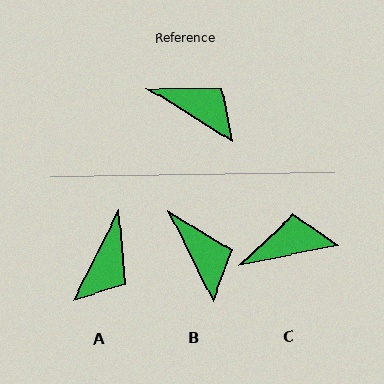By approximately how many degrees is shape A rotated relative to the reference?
Approximately 85 degrees clockwise.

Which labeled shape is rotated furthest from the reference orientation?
A, about 85 degrees away.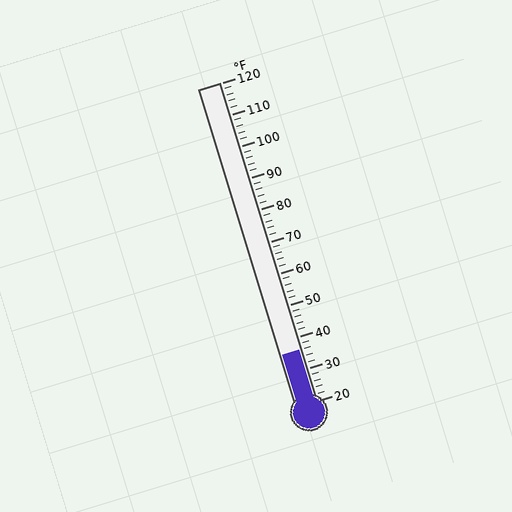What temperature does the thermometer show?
The thermometer shows approximately 36°F.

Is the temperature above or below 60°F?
The temperature is below 60°F.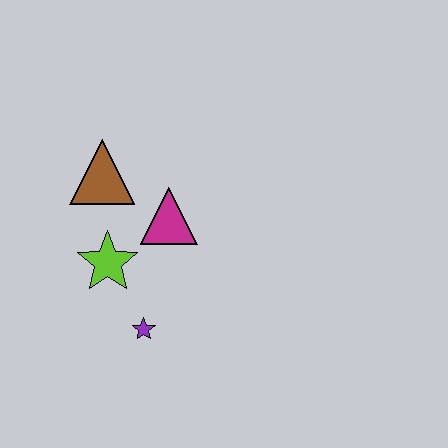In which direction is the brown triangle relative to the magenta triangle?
The brown triangle is to the left of the magenta triangle.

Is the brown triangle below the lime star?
No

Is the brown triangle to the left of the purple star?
Yes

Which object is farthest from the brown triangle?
The purple star is farthest from the brown triangle.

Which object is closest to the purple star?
The lime star is closest to the purple star.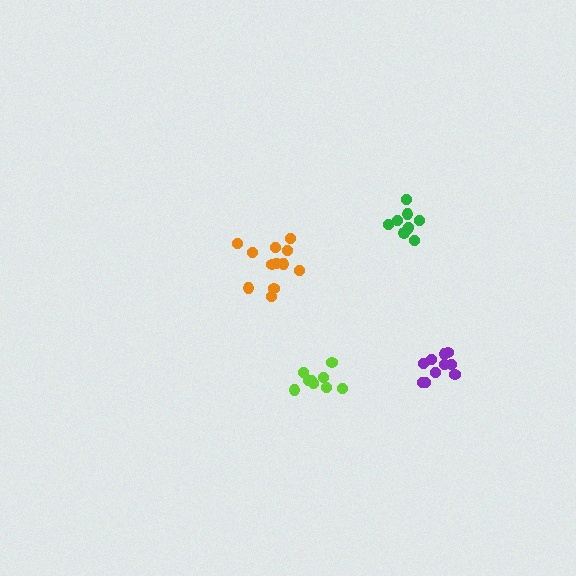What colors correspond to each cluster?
The clusters are colored: orange, green, lime, purple.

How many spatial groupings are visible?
There are 4 spatial groupings.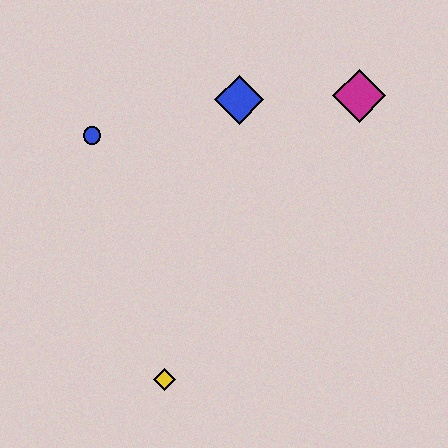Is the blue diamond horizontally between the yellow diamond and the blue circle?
No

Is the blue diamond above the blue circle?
Yes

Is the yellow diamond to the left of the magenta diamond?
Yes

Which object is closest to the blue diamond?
The magenta diamond is closest to the blue diamond.